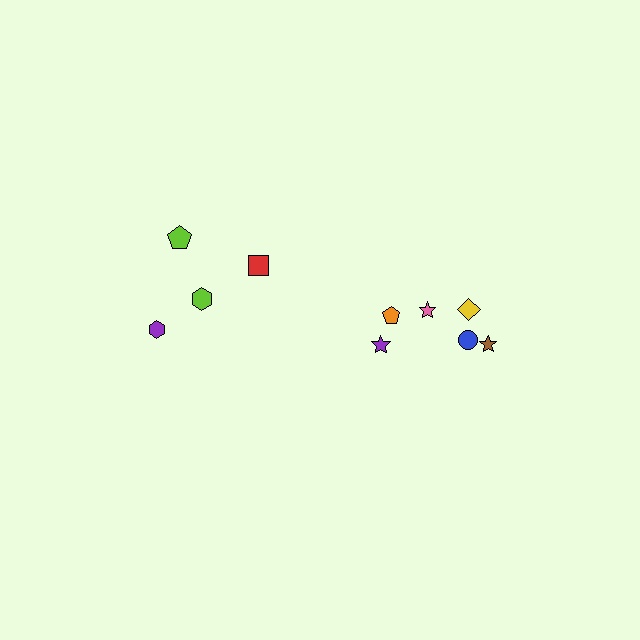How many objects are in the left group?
There are 4 objects.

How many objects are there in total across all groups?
There are 10 objects.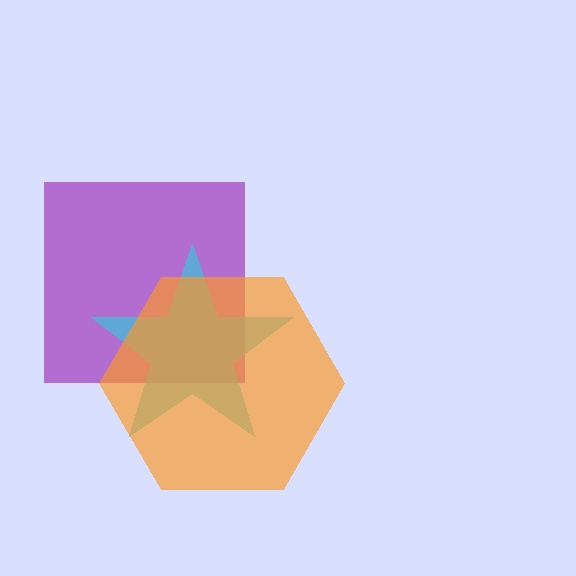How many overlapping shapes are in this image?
There are 3 overlapping shapes in the image.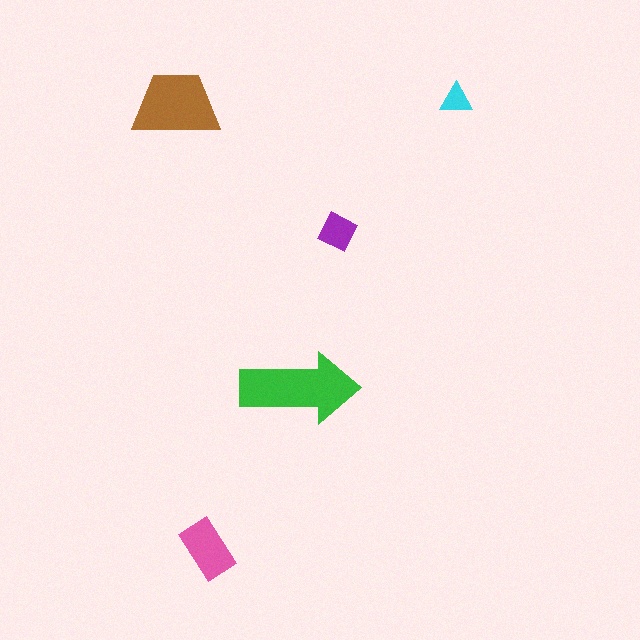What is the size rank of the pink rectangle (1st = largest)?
3rd.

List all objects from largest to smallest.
The green arrow, the brown trapezoid, the pink rectangle, the purple diamond, the cyan triangle.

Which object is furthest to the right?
The cyan triangle is rightmost.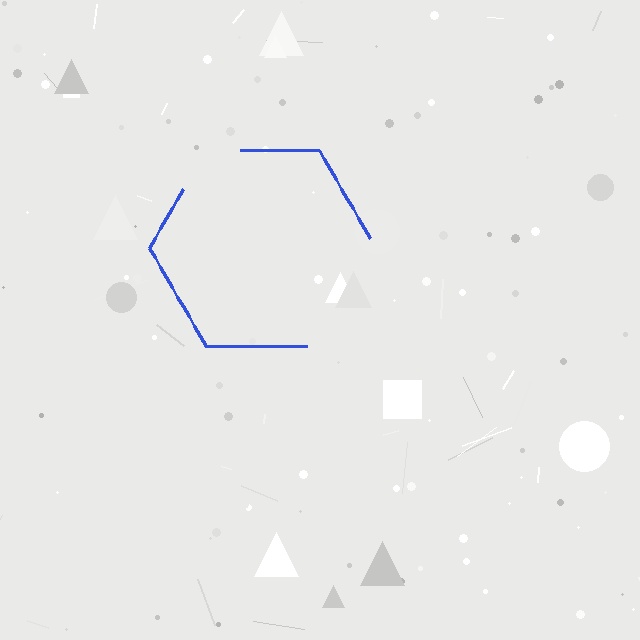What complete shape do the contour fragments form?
The contour fragments form a hexagon.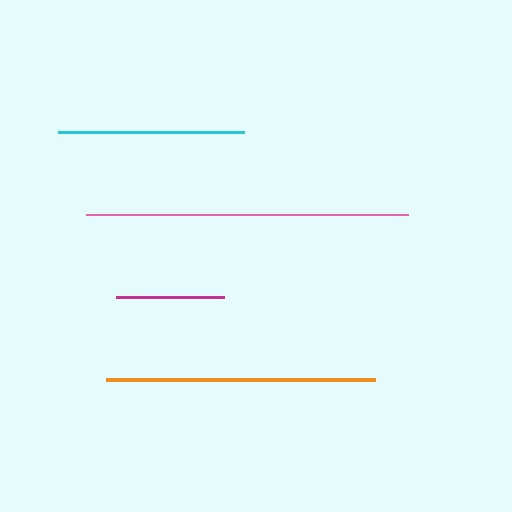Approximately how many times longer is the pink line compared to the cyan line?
The pink line is approximately 1.7 times the length of the cyan line.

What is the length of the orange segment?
The orange segment is approximately 269 pixels long.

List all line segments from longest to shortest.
From longest to shortest: pink, orange, cyan, magenta.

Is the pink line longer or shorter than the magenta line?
The pink line is longer than the magenta line.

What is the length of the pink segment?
The pink segment is approximately 321 pixels long.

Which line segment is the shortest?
The magenta line is the shortest at approximately 109 pixels.